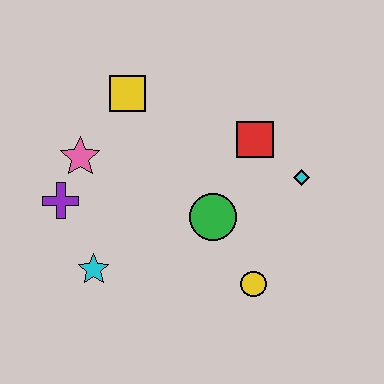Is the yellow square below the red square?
No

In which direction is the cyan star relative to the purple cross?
The cyan star is below the purple cross.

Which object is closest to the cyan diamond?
The red square is closest to the cyan diamond.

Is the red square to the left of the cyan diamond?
Yes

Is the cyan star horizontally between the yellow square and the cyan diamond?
No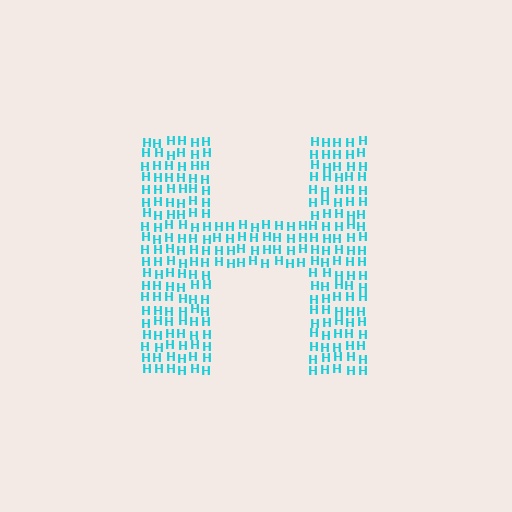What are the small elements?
The small elements are letter H's.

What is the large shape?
The large shape is the letter H.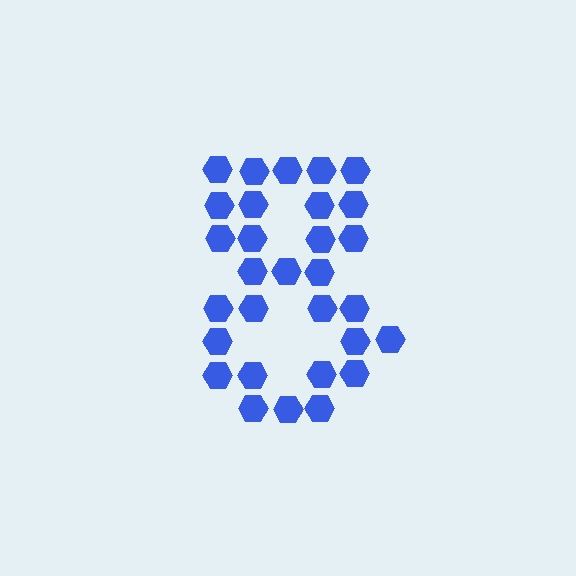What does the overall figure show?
The overall figure shows the digit 8.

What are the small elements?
The small elements are hexagons.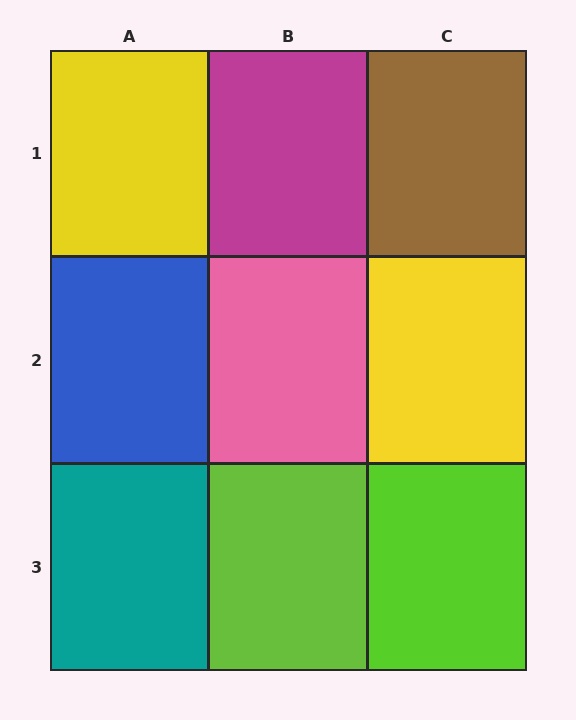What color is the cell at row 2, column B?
Pink.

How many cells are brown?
1 cell is brown.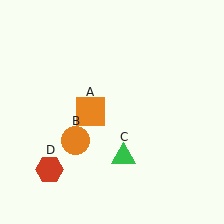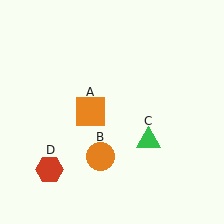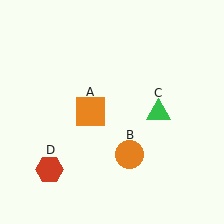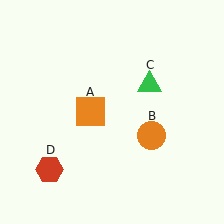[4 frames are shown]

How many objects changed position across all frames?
2 objects changed position: orange circle (object B), green triangle (object C).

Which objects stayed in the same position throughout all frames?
Orange square (object A) and red hexagon (object D) remained stationary.